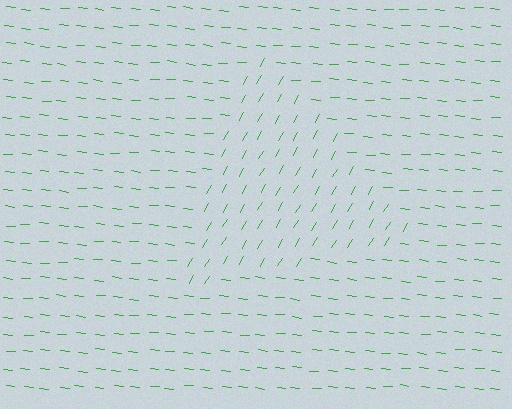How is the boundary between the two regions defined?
The boundary is defined purely by a change in line orientation (approximately 65 degrees difference). All lines are the same color and thickness.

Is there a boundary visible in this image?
Yes, there is a texture boundary formed by a change in line orientation.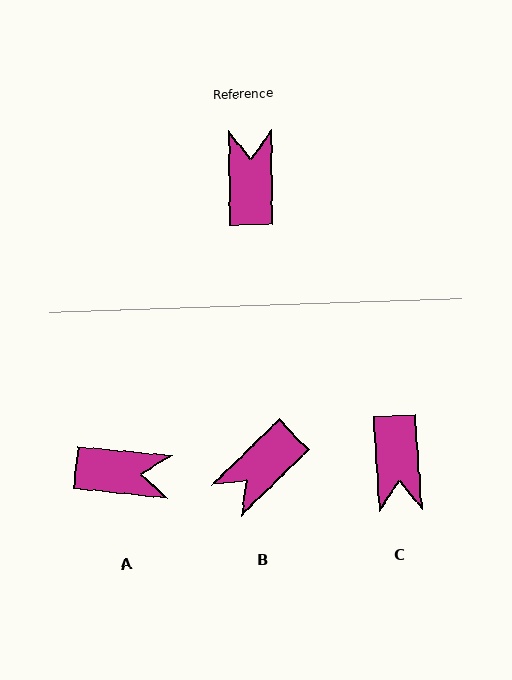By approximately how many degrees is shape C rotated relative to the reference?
Approximately 176 degrees clockwise.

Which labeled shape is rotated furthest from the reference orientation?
C, about 176 degrees away.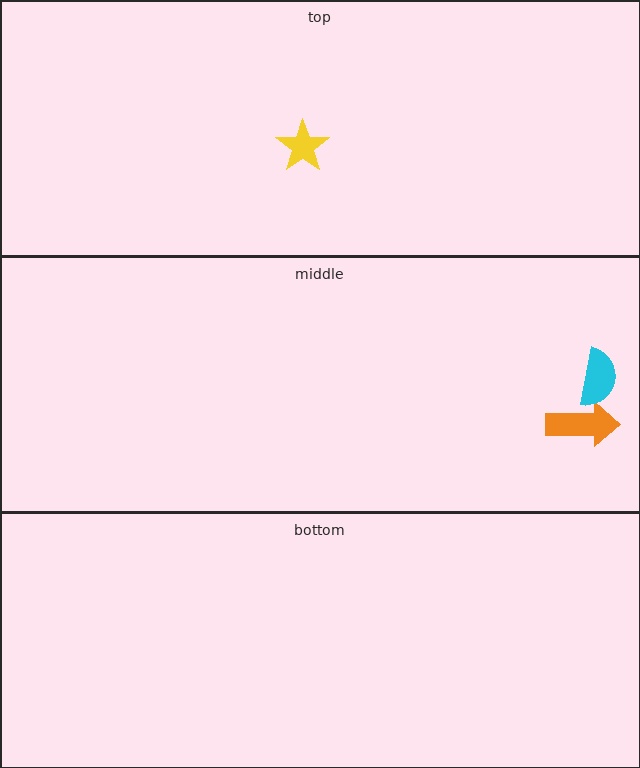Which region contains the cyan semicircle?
The middle region.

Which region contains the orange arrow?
The middle region.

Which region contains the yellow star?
The top region.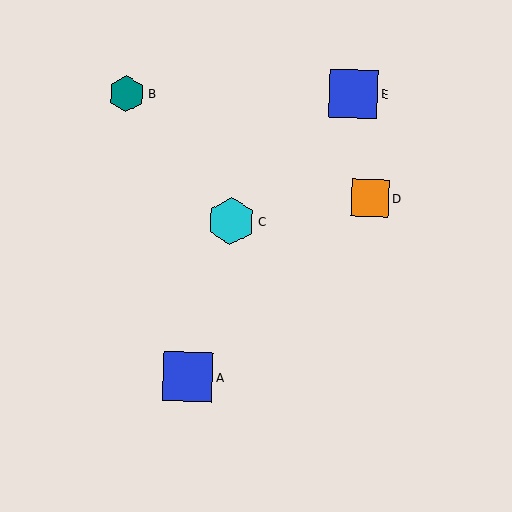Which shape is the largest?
The blue square (labeled A) is the largest.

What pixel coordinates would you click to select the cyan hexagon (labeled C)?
Click at (231, 221) to select the cyan hexagon C.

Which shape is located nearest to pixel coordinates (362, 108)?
The blue square (labeled E) at (354, 94) is nearest to that location.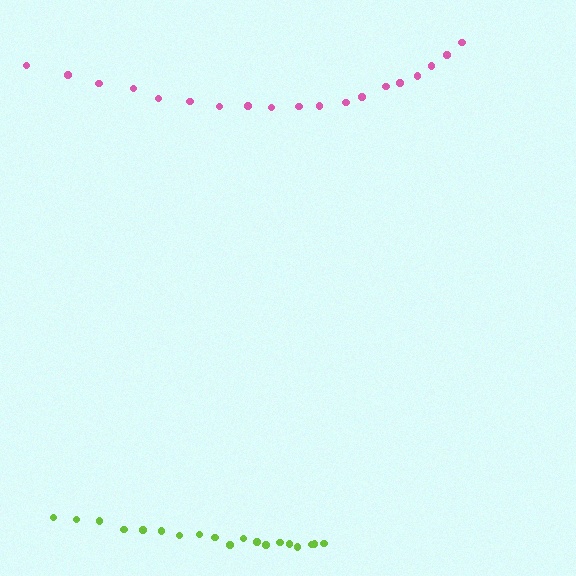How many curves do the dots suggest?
There are 2 distinct paths.